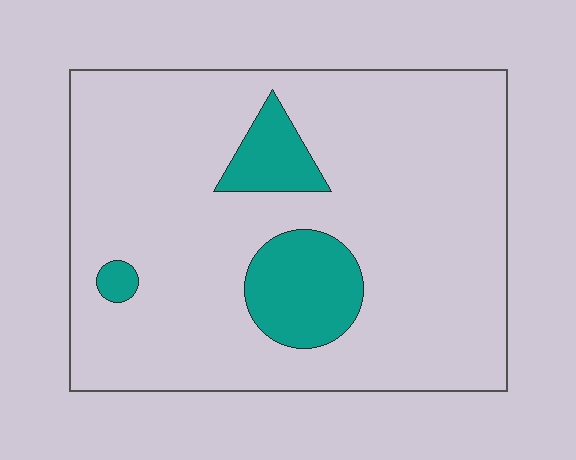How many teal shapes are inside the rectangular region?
3.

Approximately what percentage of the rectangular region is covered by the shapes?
Approximately 15%.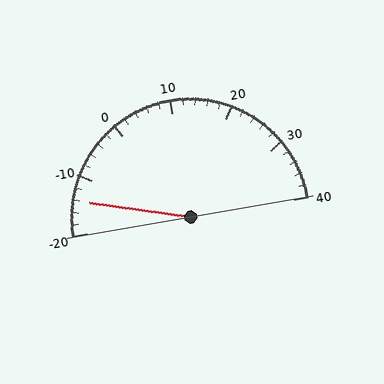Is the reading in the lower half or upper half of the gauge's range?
The reading is in the lower half of the range (-20 to 40).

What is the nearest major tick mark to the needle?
The nearest major tick mark is -10.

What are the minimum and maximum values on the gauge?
The gauge ranges from -20 to 40.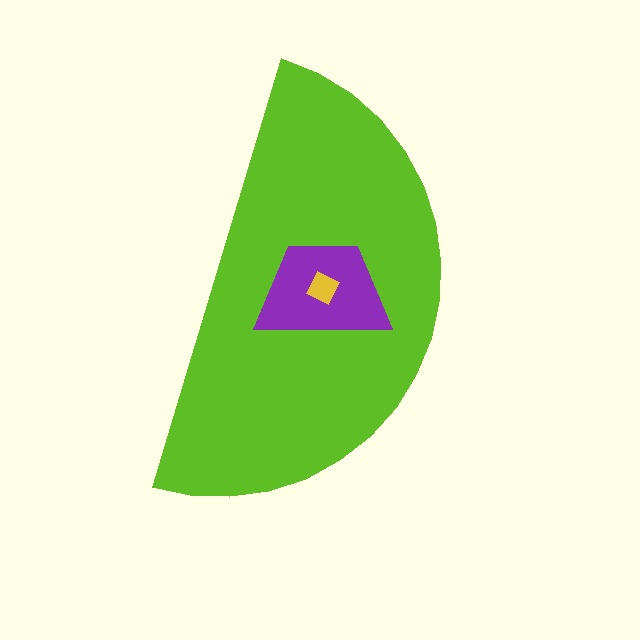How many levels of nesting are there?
3.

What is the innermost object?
The yellow diamond.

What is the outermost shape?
The lime semicircle.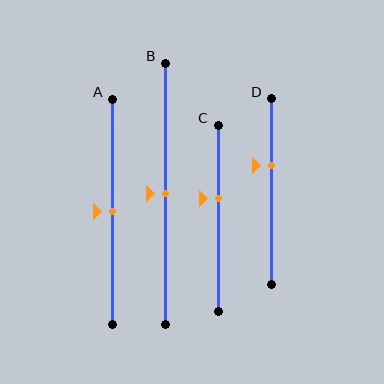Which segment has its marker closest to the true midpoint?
Segment A has its marker closest to the true midpoint.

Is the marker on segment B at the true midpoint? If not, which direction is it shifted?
Yes, the marker on segment B is at the true midpoint.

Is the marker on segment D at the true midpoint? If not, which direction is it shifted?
No, the marker on segment D is shifted upward by about 14% of the segment length.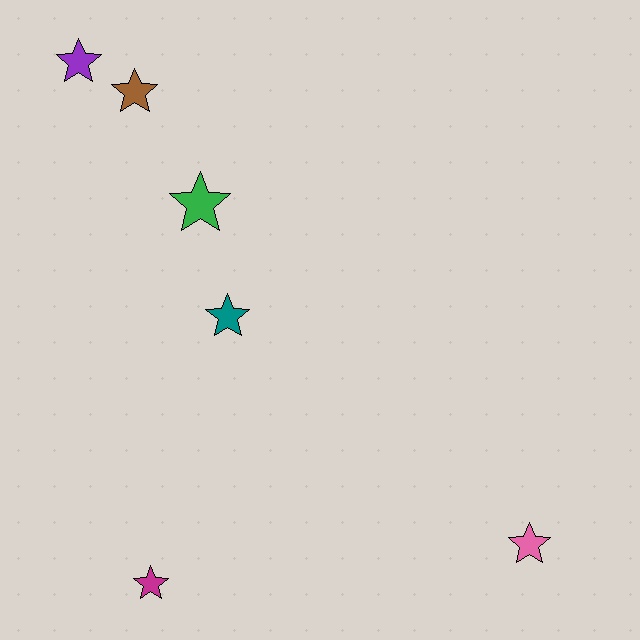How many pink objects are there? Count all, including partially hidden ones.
There is 1 pink object.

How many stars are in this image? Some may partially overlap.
There are 6 stars.